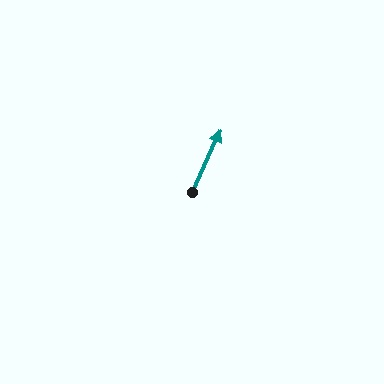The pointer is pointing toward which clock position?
Roughly 1 o'clock.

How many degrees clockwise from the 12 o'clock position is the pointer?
Approximately 25 degrees.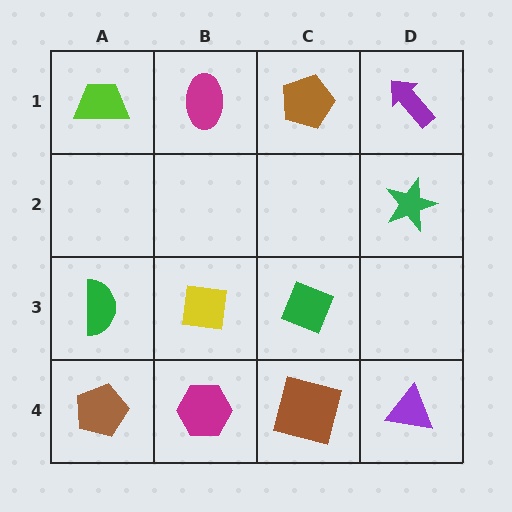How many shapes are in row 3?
3 shapes.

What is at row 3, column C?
A green diamond.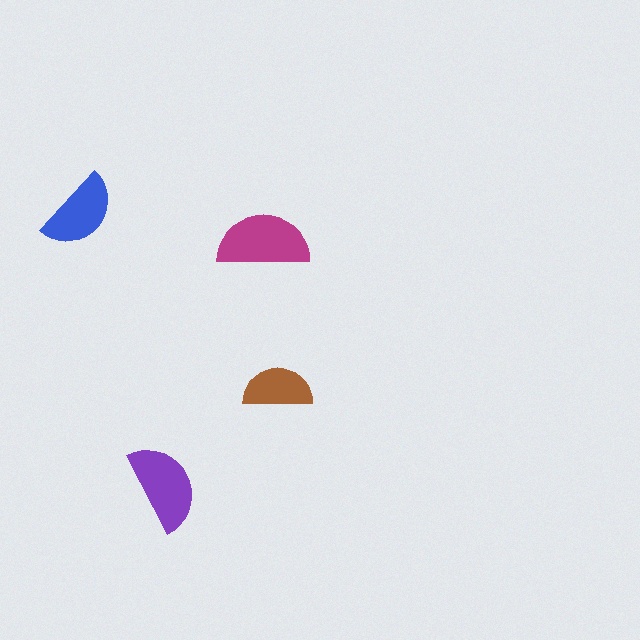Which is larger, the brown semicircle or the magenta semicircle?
The magenta one.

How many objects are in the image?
There are 4 objects in the image.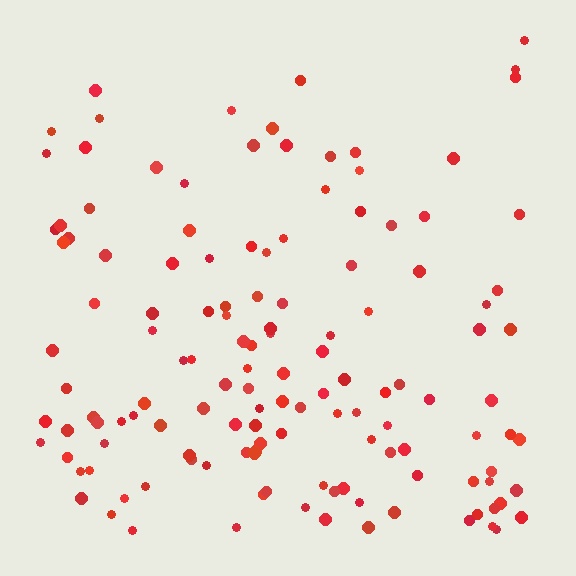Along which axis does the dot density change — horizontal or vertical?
Vertical.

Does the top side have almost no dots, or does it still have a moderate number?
Still a moderate number, just noticeably fewer than the bottom.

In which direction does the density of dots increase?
From top to bottom, with the bottom side densest.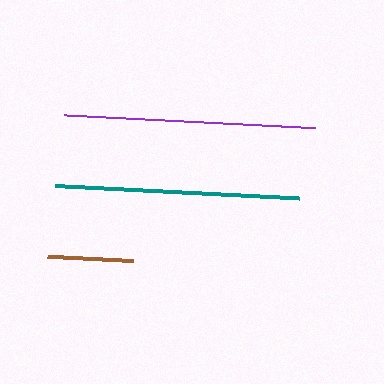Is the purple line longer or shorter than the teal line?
The purple line is longer than the teal line.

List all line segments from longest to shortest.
From longest to shortest: purple, teal, brown.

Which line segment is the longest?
The purple line is the longest at approximately 252 pixels.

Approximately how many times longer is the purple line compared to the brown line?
The purple line is approximately 2.9 times the length of the brown line.